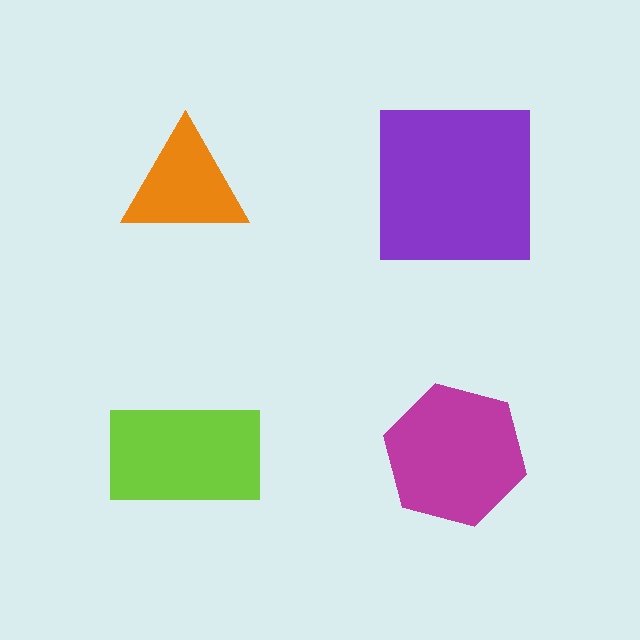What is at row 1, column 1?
An orange triangle.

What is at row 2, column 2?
A magenta hexagon.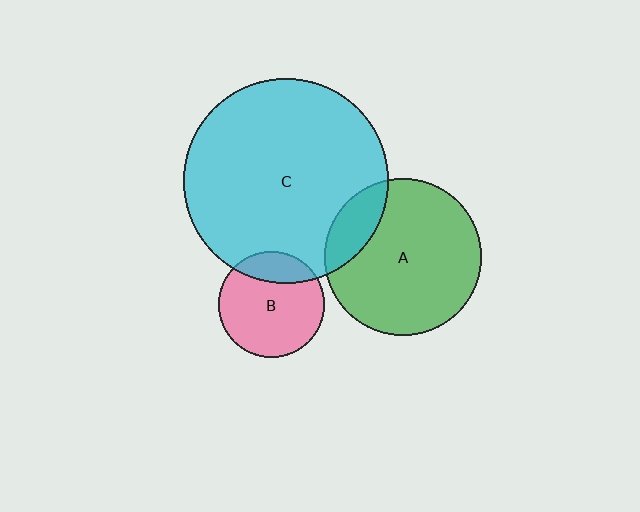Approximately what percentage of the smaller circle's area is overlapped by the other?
Approximately 20%.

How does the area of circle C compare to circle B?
Approximately 3.7 times.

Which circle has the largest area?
Circle C (cyan).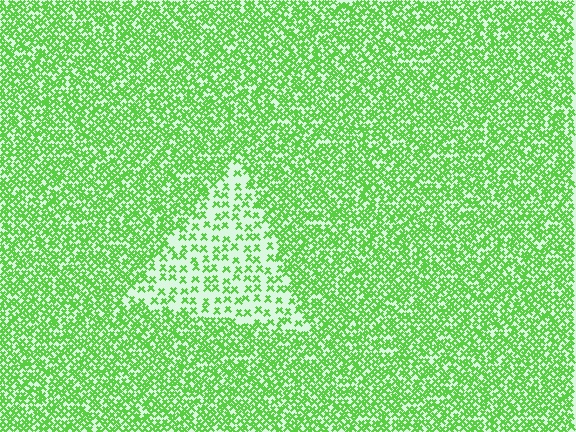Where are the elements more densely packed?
The elements are more densely packed outside the triangle boundary.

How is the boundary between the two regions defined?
The boundary is defined by a change in element density (approximately 2.4x ratio). All elements are the same color, size, and shape.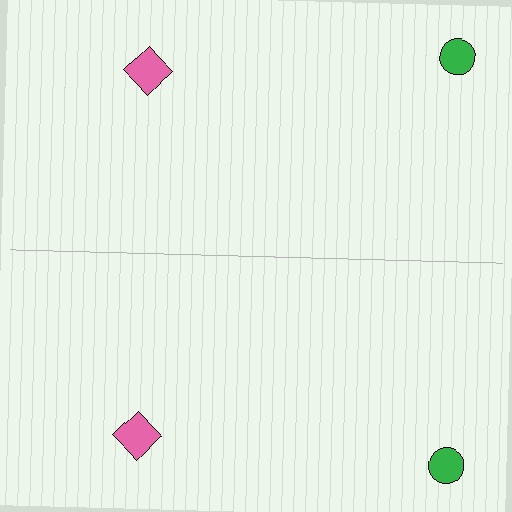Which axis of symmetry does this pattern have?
The pattern has a horizontal axis of symmetry running through the center of the image.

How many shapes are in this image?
There are 4 shapes in this image.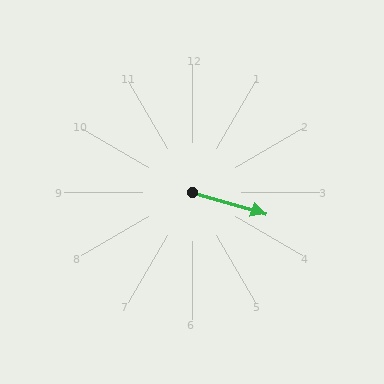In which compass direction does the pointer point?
East.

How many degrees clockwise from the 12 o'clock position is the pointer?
Approximately 106 degrees.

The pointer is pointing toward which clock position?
Roughly 4 o'clock.